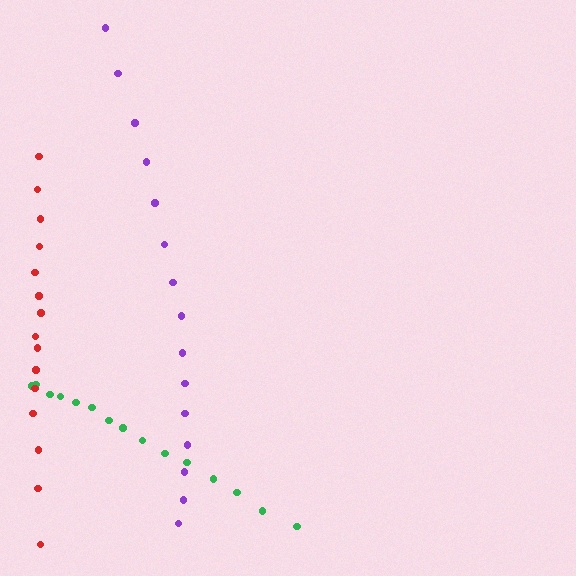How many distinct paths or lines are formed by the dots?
There are 3 distinct paths.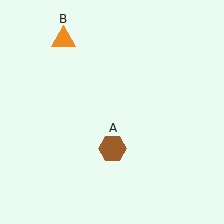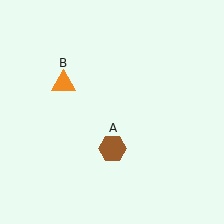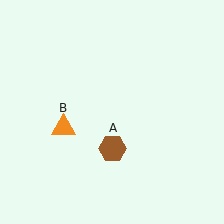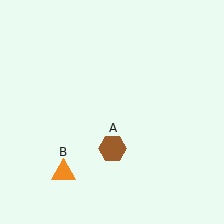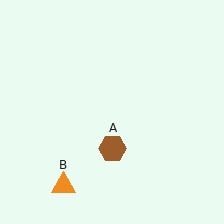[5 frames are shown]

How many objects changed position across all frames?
1 object changed position: orange triangle (object B).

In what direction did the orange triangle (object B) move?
The orange triangle (object B) moved down.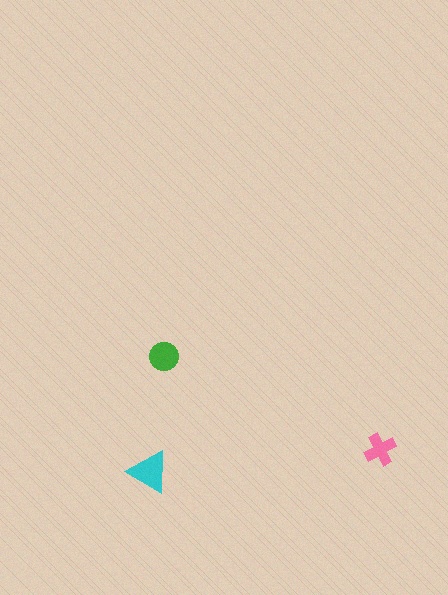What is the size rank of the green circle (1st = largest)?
2nd.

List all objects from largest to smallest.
The cyan triangle, the green circle, the pink cross.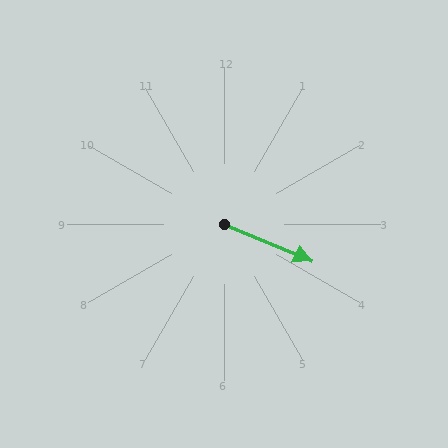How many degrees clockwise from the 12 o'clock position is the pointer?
Approximately 113 degrees.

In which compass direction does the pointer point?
Southeast.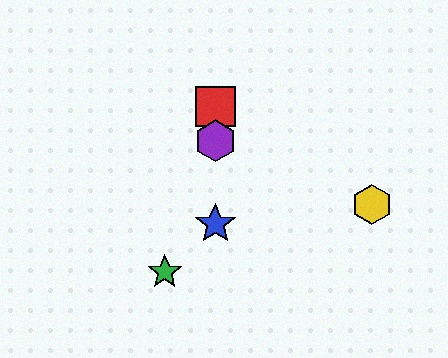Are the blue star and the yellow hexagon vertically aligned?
No, the blue star is at x≈215 and the yellow hexagon is at x≈372.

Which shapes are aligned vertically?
The red square, the blue star, the purple hexagon are aligned vertically.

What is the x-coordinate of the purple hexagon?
The purple hexagon is at x≈215.